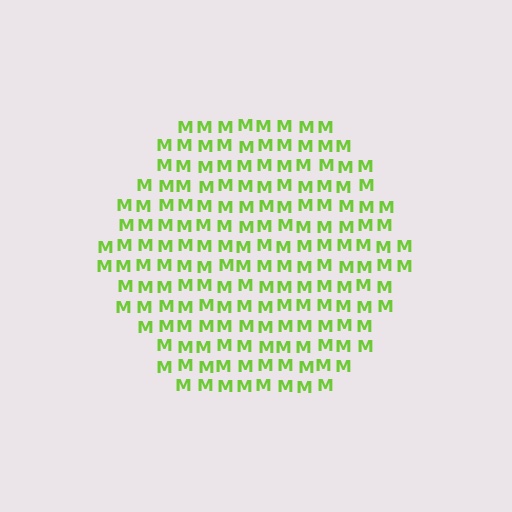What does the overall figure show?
The overall figure shows a hexagon.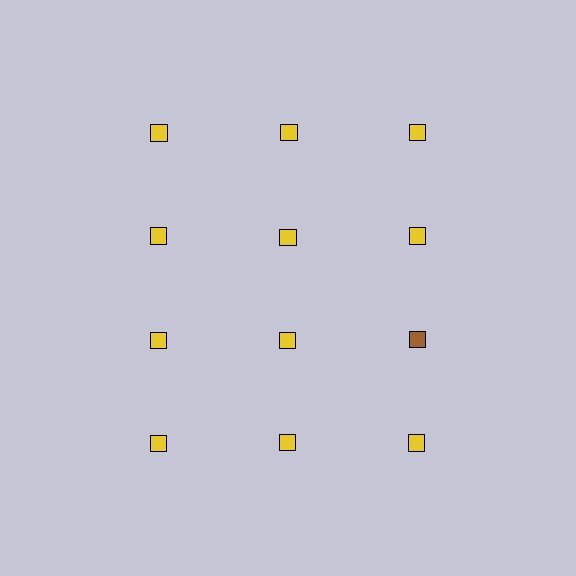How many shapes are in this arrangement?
There are 12 shapes arranged in a grid pattern.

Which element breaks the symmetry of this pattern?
The brown square in the third row, center column breaks the symmetry. All other shapes are yellow squares.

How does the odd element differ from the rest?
It has a different color: brown instead of yellow.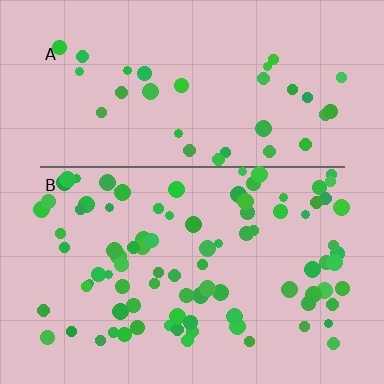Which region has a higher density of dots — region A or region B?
B (the bottom).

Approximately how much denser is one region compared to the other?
Approximately 2.6× — region B over region A.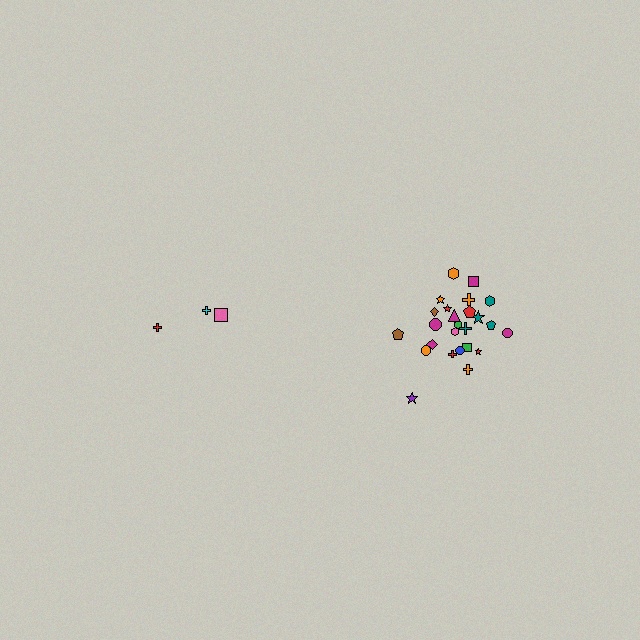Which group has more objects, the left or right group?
The right group.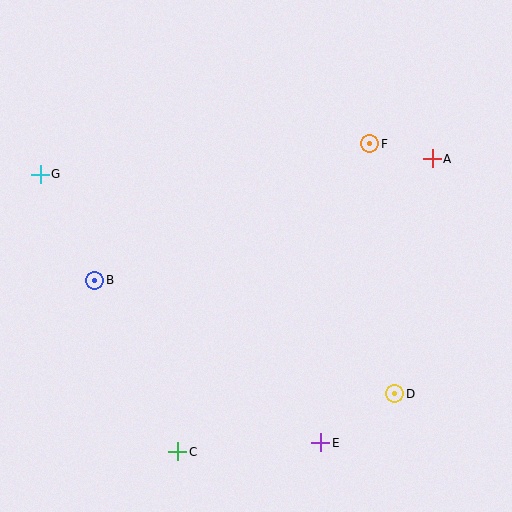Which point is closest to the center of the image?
Point F at (370, 144) is closest to the center.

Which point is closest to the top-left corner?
Point G is closest to the top-left corner.